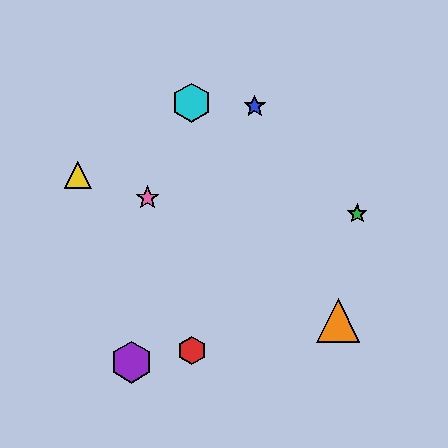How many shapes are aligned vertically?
2 shapes (the red hexagon, the cyan hexagon) are aligned vertically.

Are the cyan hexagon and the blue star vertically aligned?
No, the cyan hexagon is at x≈192 and the blue star is at x≈255.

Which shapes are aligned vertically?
The red hexagon, the cyan hexagon are aligned vertically.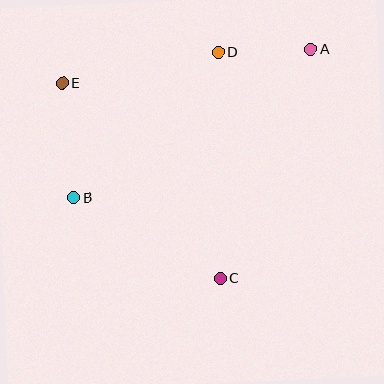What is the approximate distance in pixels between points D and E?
The distance between D and E is approximately 159 pixels.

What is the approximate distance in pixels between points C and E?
The distance between C and E is approximately 251 pixels.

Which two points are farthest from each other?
Points A and B are farthest from each other.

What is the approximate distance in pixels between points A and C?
The distance between A and C is approximately 246 pixels.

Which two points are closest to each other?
Points A and D are closest to each other.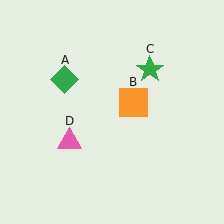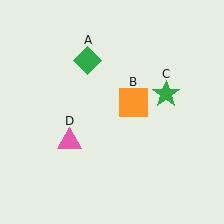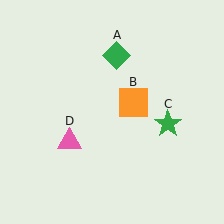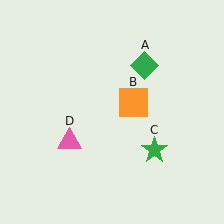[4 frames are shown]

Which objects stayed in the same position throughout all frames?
Orange square (object B) and pink triangle (object D) remained stationary.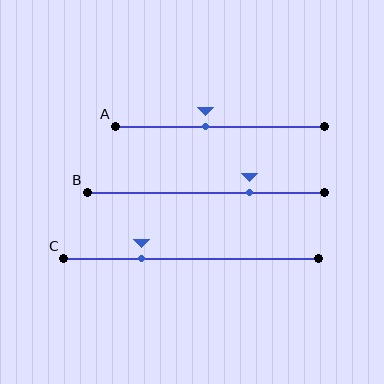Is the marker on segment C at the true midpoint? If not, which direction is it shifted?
No, the marker on segment C is shifted to the left by about 19% of the segment length.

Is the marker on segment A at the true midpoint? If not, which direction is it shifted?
No, the marker on segment A is shifted to the left by about 7% of the segment length.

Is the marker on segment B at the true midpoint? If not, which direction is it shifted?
No, the marker on segment B is shifted to the right by about 19% of the segment length.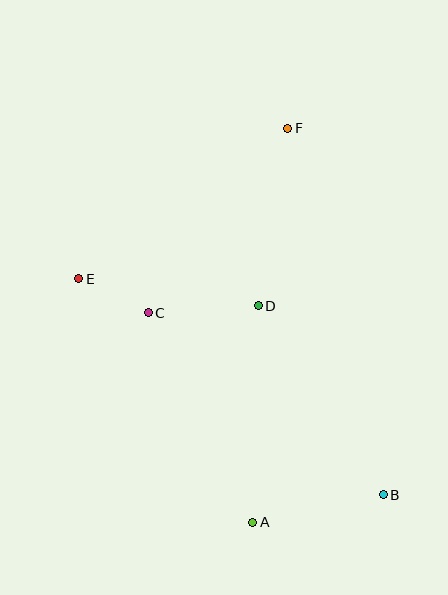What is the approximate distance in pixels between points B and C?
The distance between B and C is approximately 297 pixels.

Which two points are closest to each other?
Points C and E are closest to each other.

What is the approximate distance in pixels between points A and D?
The distance between A and D is approximately 217 pixels.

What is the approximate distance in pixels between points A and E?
The distance between A and E is approximately 299 pixels.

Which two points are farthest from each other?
Points A and F are farthest from each other.